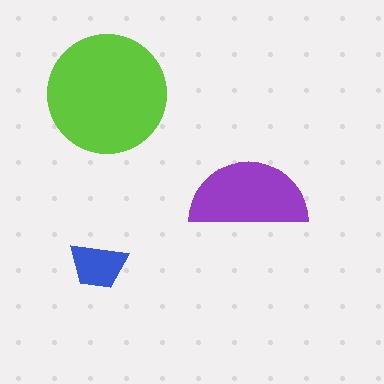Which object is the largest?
The lime circle.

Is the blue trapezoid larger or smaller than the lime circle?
Smaller.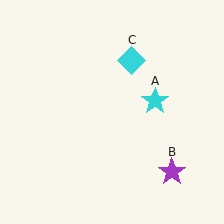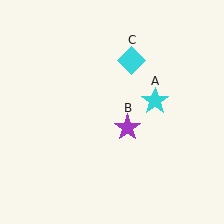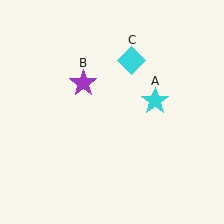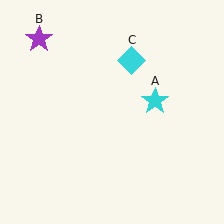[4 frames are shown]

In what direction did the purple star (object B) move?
The purple star (object B) moved up and to the left.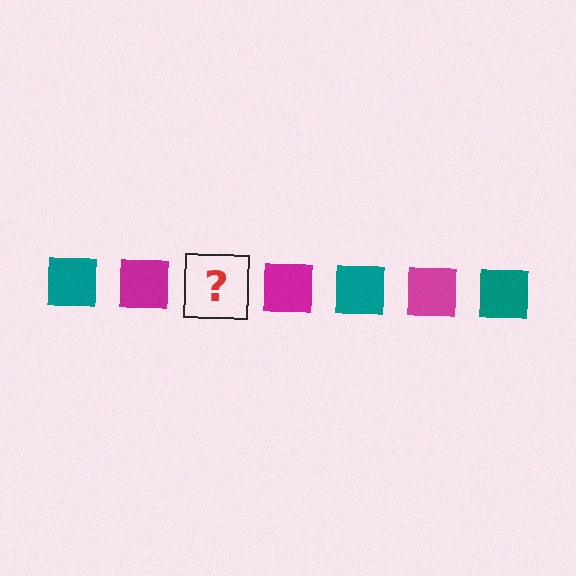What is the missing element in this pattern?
The missing element is a teal square.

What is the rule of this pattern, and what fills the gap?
The rule is that the pattern cycles through teal, magenta squares. The gap should be filled with a teal square.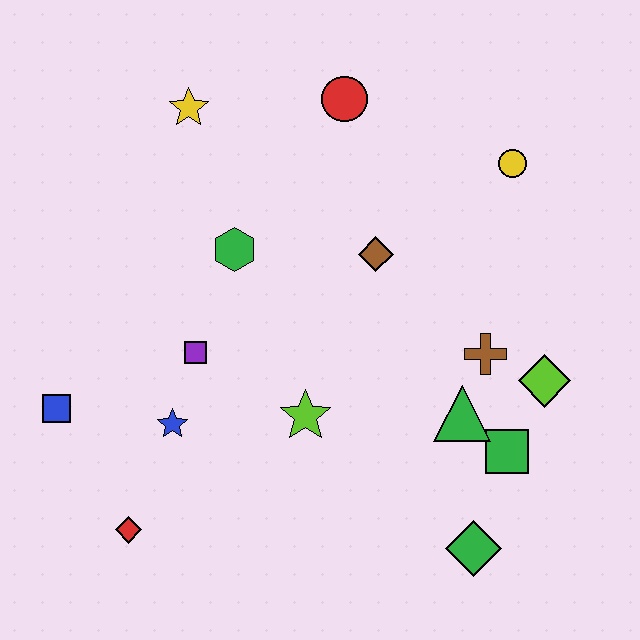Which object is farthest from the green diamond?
The yellow star is farthest from the green diamond.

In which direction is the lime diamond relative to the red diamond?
The lime diamond is to the right of the red diamond.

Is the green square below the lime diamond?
Yes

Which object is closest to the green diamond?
The green square is closest to the green diamond.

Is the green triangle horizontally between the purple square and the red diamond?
No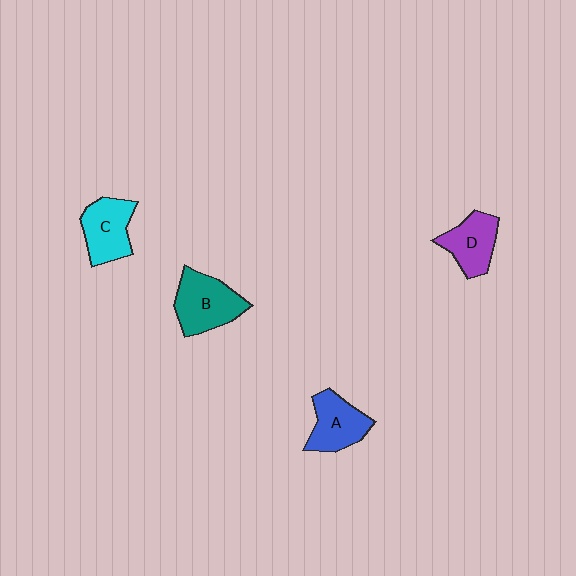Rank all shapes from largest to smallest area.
From largest to smallest: B (teal), C (cyan), A (blue), D (purple).